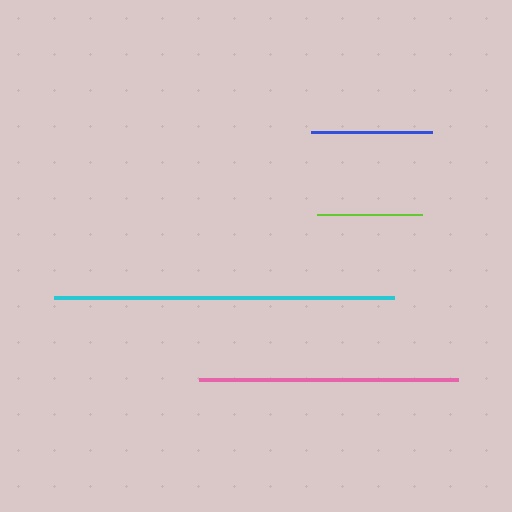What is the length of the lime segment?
The lime segment is approximately 104 pixels long.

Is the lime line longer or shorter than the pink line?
The pink line is longer than the lime line.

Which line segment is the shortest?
The lime line is the shortest at approximately 104 pixels.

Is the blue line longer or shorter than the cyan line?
The cyan line is longer than the blue line.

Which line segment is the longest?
The cyan line is the longest at approximately 340 pixels.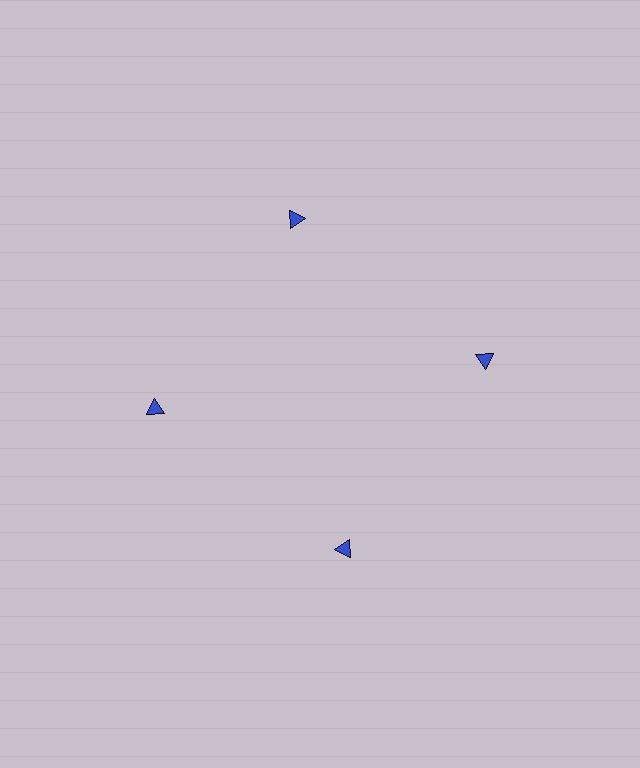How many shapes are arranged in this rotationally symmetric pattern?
There are 4 shapes, arranged in 4 groups of 1.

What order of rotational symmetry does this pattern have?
This pattern has 4-fold rotational symmetry.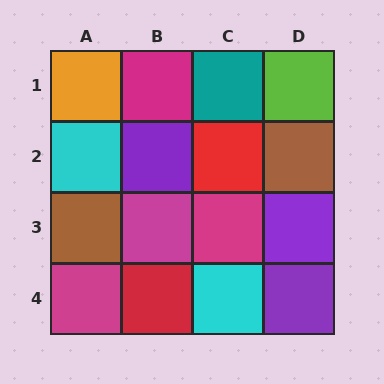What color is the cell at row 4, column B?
Red.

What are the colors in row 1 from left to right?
Orange, magenta, teal, lime.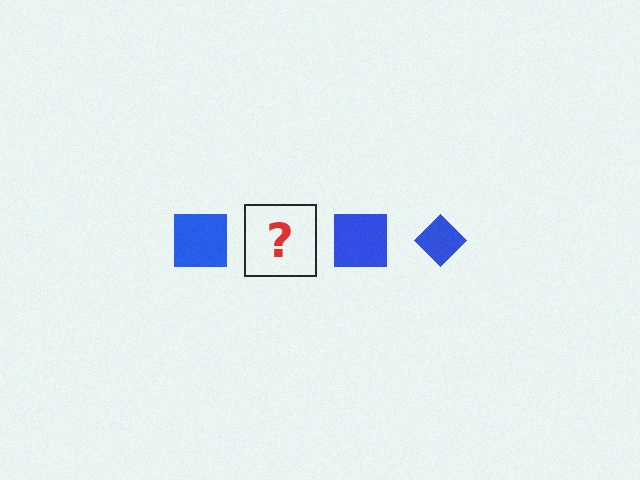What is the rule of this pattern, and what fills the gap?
The rule is that the pattern cycles through square, diamond shapes in blue. The gap should be filled with a blue diamond.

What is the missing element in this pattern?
The missing element is a blue diamond.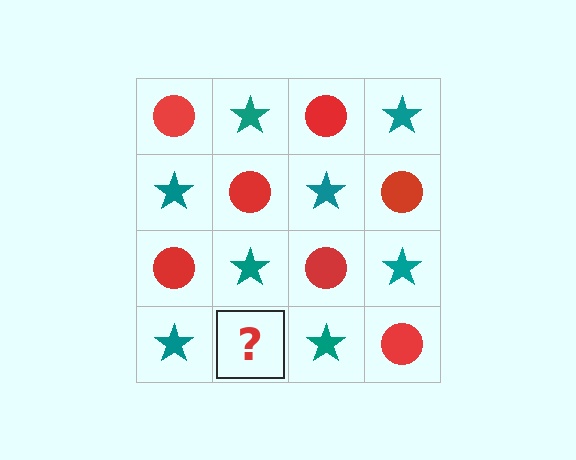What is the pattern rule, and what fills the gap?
The rule is that it alternates red circle and teal star in a checkerboard pattern. The gap should be filled with a red circle.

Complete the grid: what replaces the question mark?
The question mark should be replaced with a red circle.